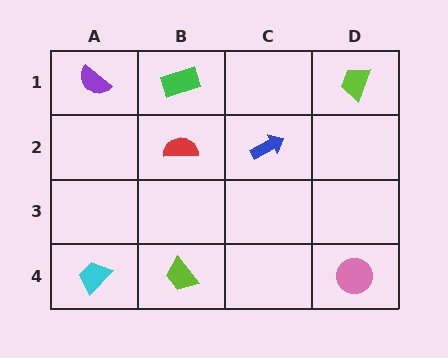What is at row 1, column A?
A purple semicircle.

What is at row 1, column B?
A green rectangle.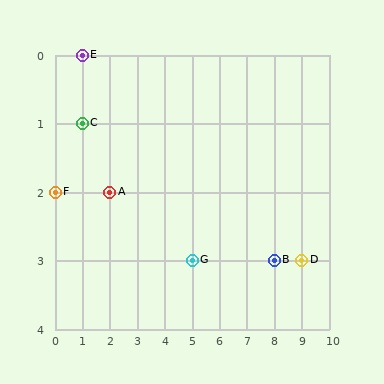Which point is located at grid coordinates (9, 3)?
Point D is at (9, 3).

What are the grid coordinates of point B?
Point B is at grid coordinates (8, 3).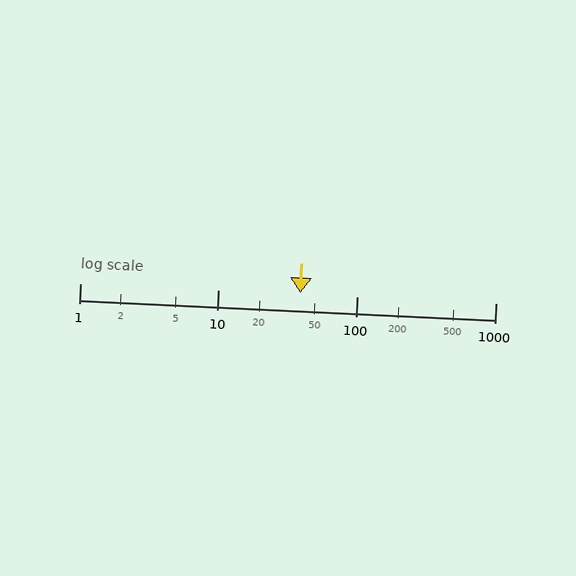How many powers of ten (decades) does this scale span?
The scale spans 3 decades, from 1 to 1000.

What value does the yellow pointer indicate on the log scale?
The pointer indicates approximately 39.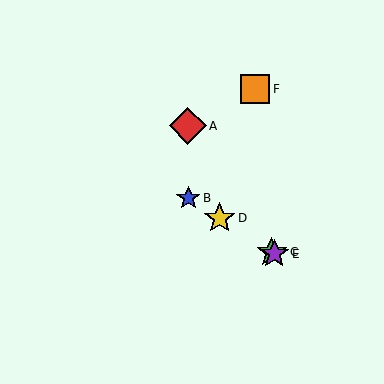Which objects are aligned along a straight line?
Objects B, C, D, E are aligned along a straight line.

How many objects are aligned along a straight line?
4 objects (B, C, D, E) are aligned along a straight line.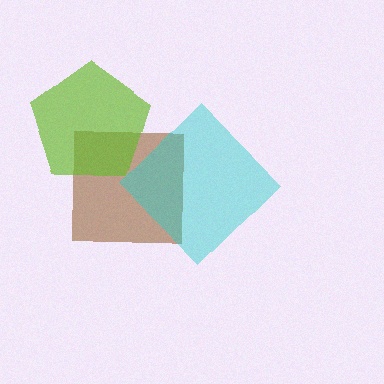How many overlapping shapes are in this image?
There are 3 overlapping shapes in the image.